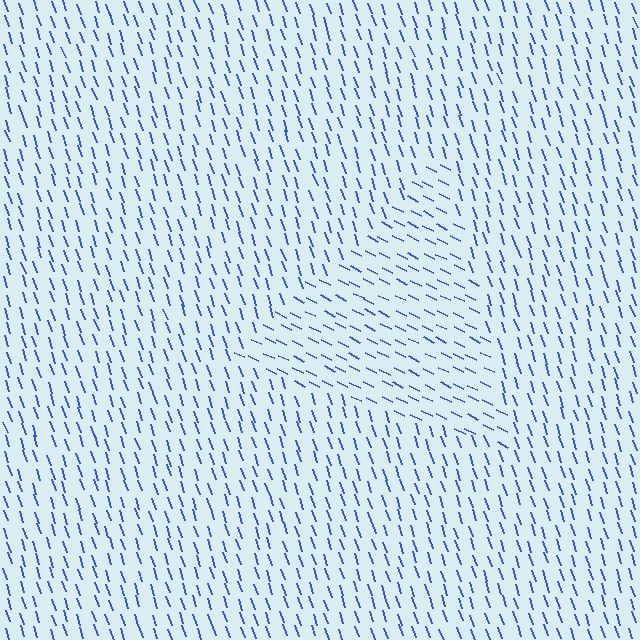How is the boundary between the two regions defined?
The boundary is defined purely by a change in line orientation (approximately 45 degrees difference). All lines are the same color and thickness.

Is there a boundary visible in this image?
Yes, there is a texture boundary formed by a change in line orientation.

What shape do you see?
I see a triangle.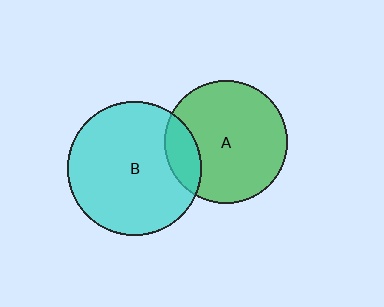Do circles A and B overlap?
Yes.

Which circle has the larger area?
Circle B (cyan).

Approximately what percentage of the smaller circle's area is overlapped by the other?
Approximately 15%.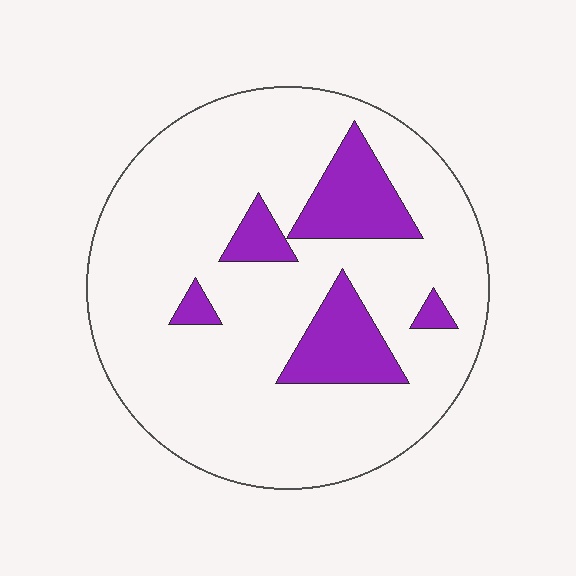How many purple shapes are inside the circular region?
5.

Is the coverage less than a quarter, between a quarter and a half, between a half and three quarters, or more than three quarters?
Less than a quarter.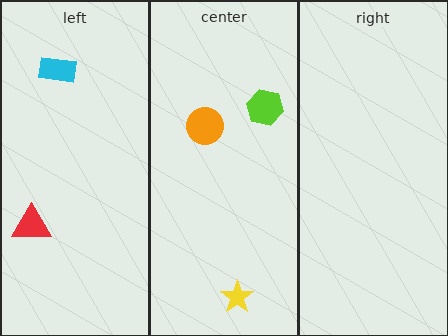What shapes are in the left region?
The red triangle, the cyan rectangle.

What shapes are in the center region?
The orange circle, the lime hexagon, the yellow star.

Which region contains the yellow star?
The center region.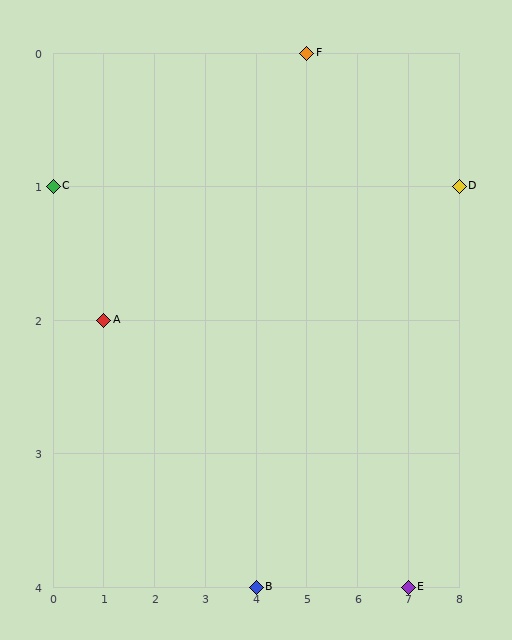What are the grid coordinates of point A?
Point A is at grid coordinates (1, 2).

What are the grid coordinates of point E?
Point E is at grid coordinates (7, 4).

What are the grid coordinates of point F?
Point F is at grid coordinates (5, 0).